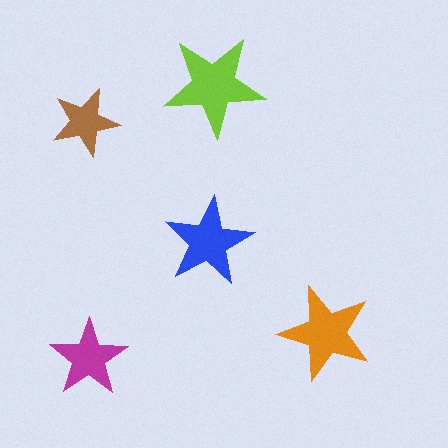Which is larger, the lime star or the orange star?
The lime one.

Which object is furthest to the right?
The orange star is rightmost.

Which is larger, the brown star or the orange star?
The orange one.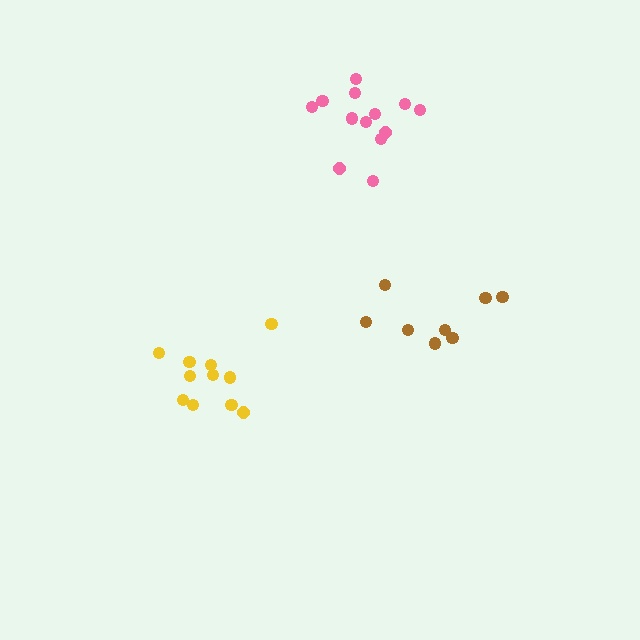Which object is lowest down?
The yellow cluster is bottommost.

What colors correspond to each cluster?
The clusters are colored: yellow, brown, pink.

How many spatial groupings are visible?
There are 3 spatial groupings.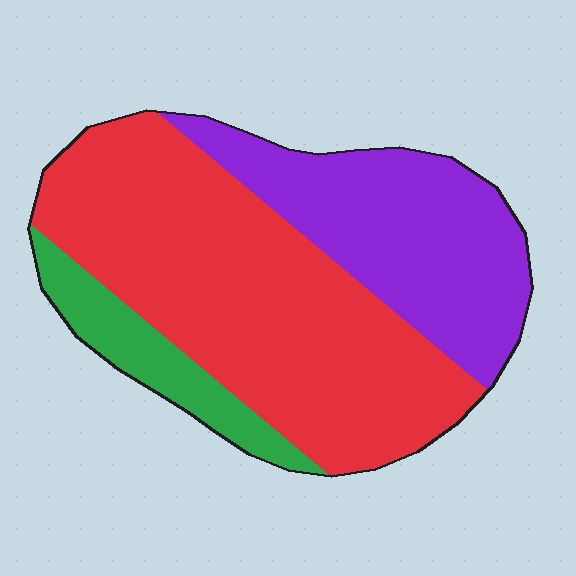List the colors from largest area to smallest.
From largest to smallest: red, purple, green.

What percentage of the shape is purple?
Purple covers around 30% of the shape.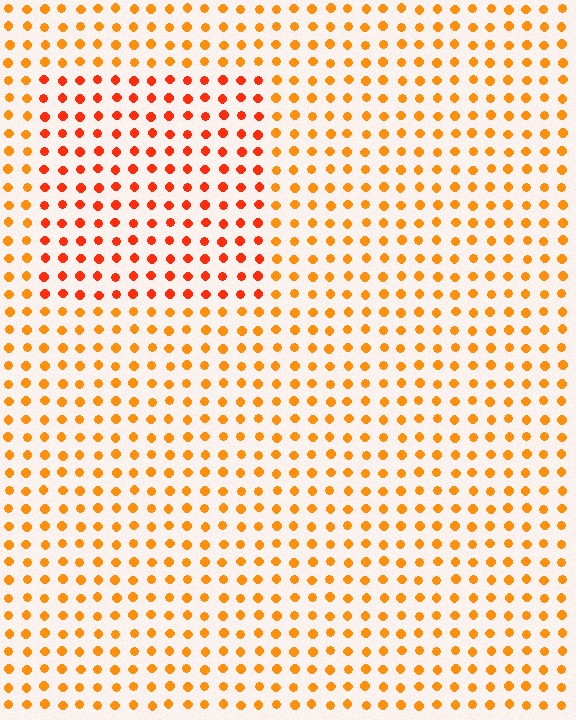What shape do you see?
I see a rectangle.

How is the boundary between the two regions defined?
The boundary is defined purely by a slight shift in hue (about 25 degrees). Spacing, size, and orientation are identical on both sides.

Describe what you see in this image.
The image is filled with small orange elements in a uniform arrangement. A rectangle-shaped region is visible where the elements are tinted to a slightly different hue, forming a subtle color boundary.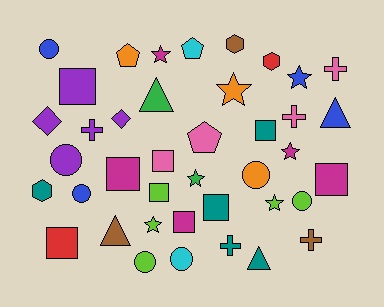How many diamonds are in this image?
There are 2 diamonds.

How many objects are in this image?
There are 40 objects.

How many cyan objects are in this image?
There are 2 cyan objects.